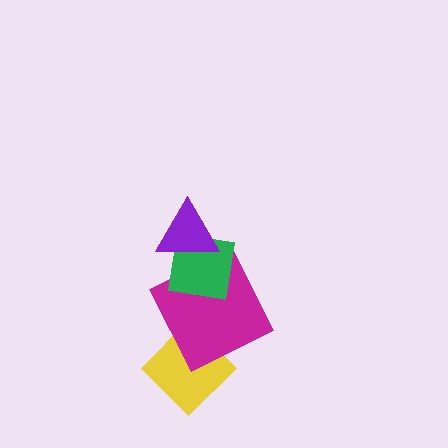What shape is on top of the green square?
The purple triangle is on top of the green square.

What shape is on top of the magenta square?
The green square is on top of the magenta square.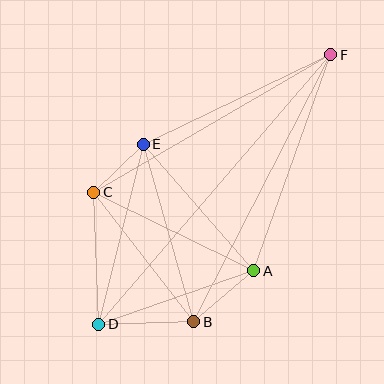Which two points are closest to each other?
Points C and E are closest to each other.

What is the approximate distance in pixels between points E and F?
The distance between E and F is approximately 208 pixels.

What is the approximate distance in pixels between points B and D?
The distance between B and D is approximately 95 pixels.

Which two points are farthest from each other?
Points D and F are farthest from each other.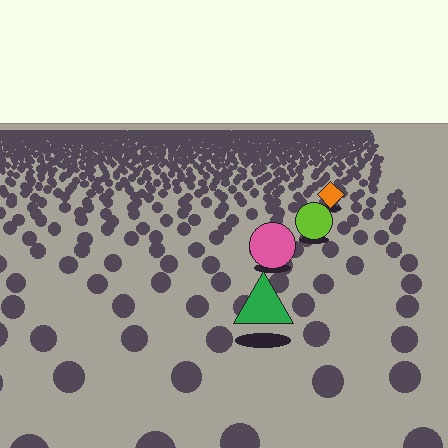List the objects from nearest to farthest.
From nearest to farthest: the green triangle, the pink circle, the lime circle, the orange diamond.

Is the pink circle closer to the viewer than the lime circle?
Yes. The pink circle is closer — you can tell from the texture gradient: the ground texture is coarser near it.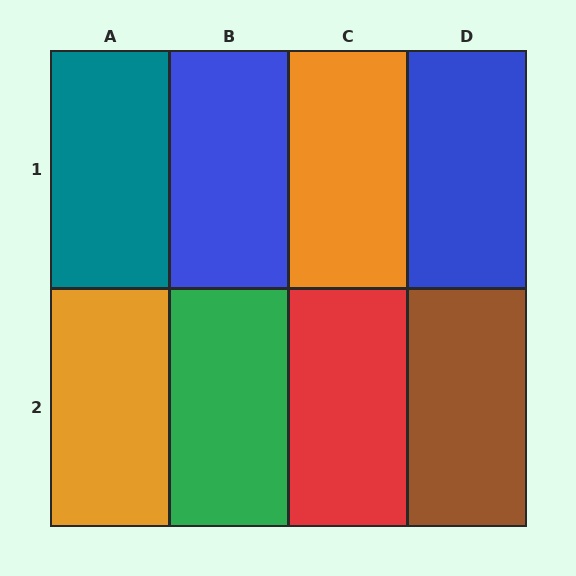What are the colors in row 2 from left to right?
Orange, green, red, brown.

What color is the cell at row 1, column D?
Blue.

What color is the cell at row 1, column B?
Blue.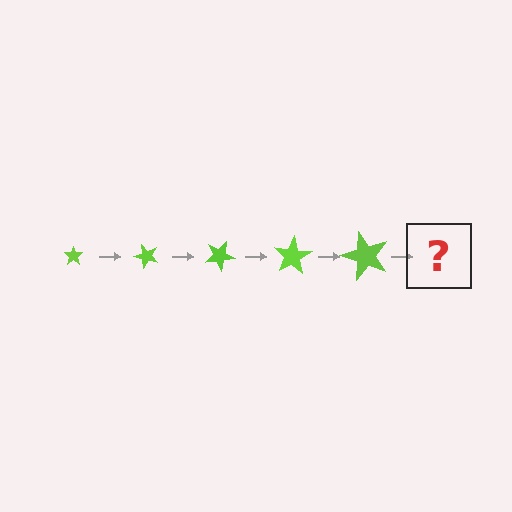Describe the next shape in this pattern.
It should be a star, larger than the previous one and rotated 250 degrees from the start.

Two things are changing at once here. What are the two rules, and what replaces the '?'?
The two rules are that the star grows larger each step and it rotates 50 degrees each step. The '?' should be a star, larger than the previous one and rotated 250 degrees from the start.